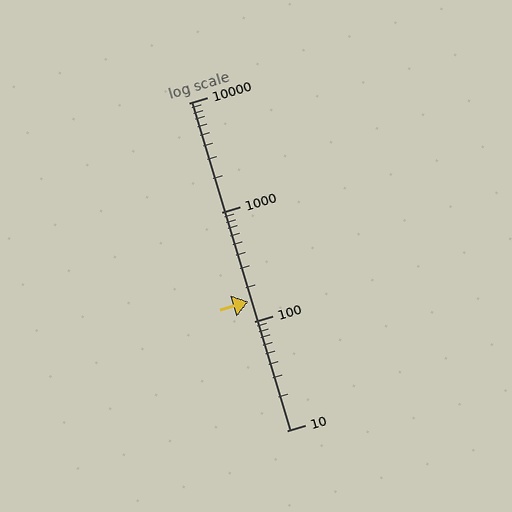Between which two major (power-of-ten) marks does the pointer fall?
The pointer is between 100 and 1000.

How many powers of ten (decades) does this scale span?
The scale spans 3 decades, from 10 to 10000.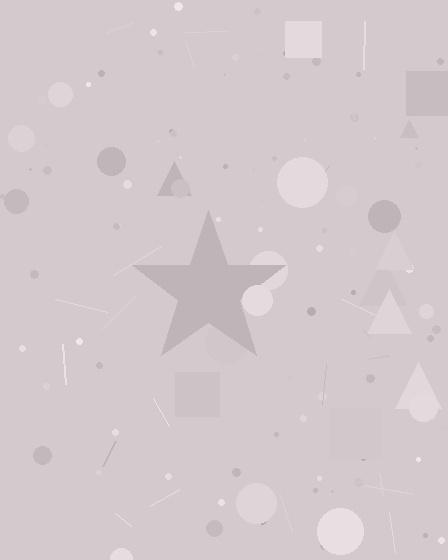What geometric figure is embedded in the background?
A star is embedded in the background.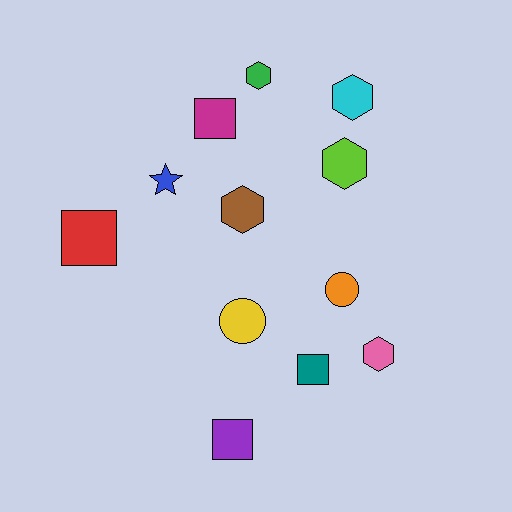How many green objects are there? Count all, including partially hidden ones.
There is 1 green object.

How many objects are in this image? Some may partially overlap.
There are 12 objects.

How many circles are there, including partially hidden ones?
There are 2 circles.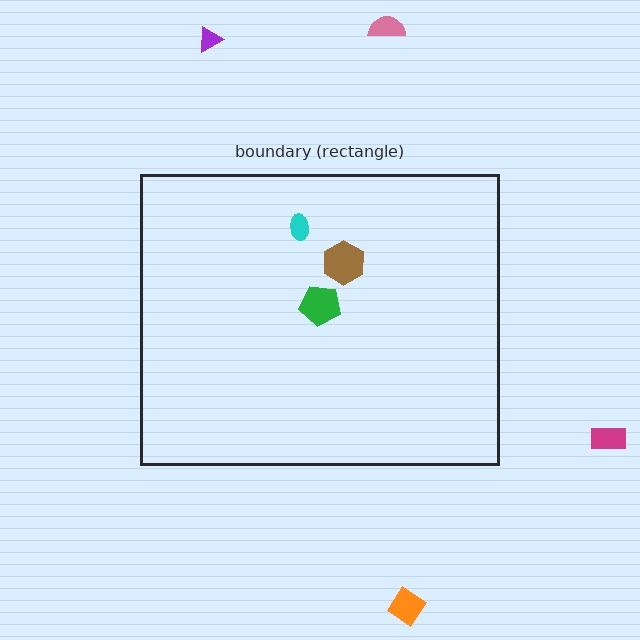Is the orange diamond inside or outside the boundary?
Outside.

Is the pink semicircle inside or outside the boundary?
Outside.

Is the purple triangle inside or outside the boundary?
Outside.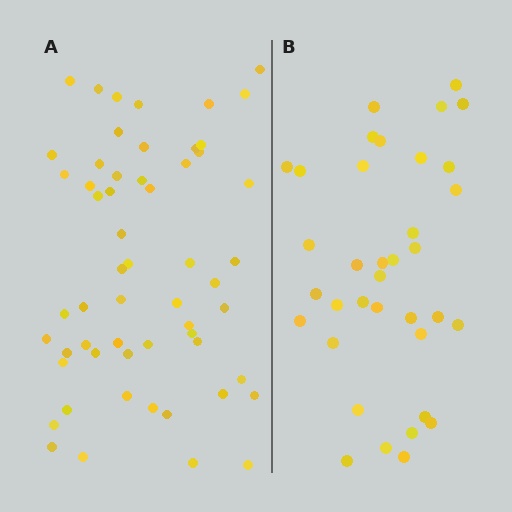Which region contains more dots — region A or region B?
Region A (the left region) has more dots.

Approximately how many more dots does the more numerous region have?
Region A has approximately 20 more dots than region B.